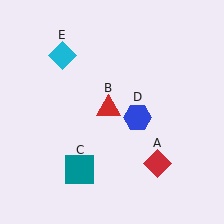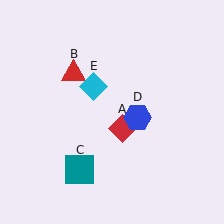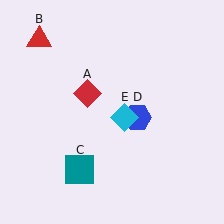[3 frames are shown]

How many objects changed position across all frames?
3 objects changed position: red diamond (object A), red triangle (object B), cyan diamond (object E).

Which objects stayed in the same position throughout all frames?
Teal square (object C) and blue hexagon (object D) remained stationary.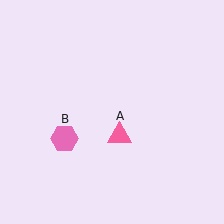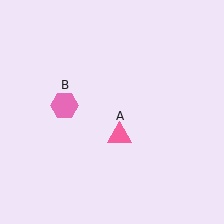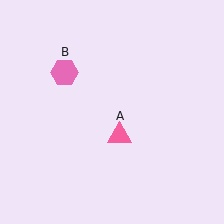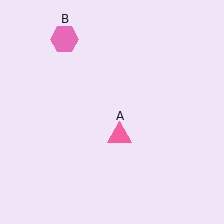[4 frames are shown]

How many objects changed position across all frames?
1 object changed position: pink hexagon (object B).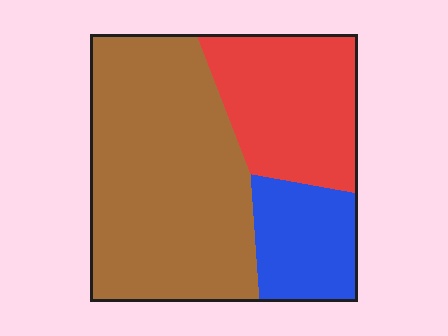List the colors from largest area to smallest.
From largest to smallest: brown, red, blue.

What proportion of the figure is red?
Red takes up about one quarter (1/4) of the figure.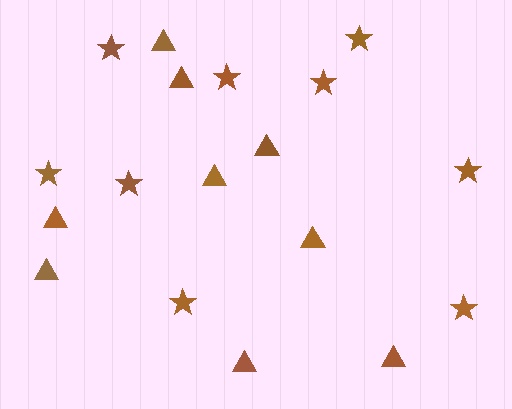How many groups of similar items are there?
There are 2 groups: one group of stars (9) and one group of triangles (9).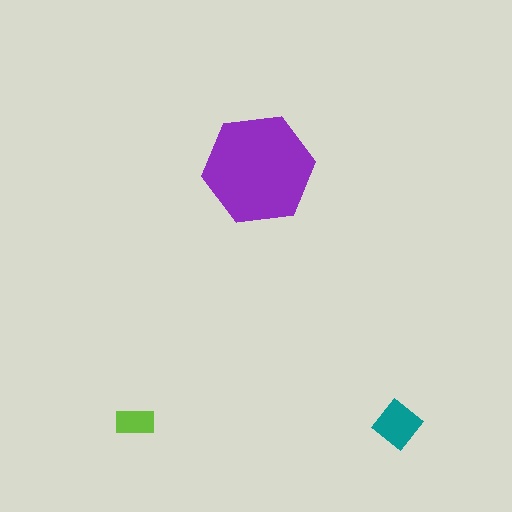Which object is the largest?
The purple hexagon.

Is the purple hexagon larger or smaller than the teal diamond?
Larger.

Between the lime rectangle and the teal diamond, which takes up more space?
The teal diamond.